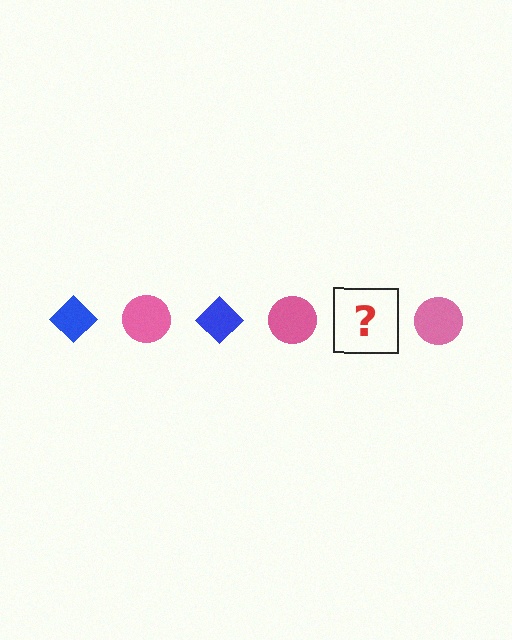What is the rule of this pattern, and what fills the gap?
The rule is that the pattern alternates between blue diamond and pink circle. The gap should be filled with a blue diamond.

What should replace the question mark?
The question mark should be replaced with a blue diamond.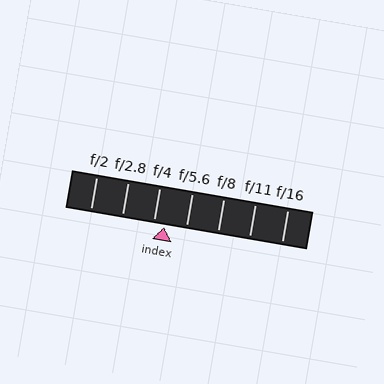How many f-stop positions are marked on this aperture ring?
There are 7 f-stop positions marked.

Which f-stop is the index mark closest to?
The index mark is closest to f/4.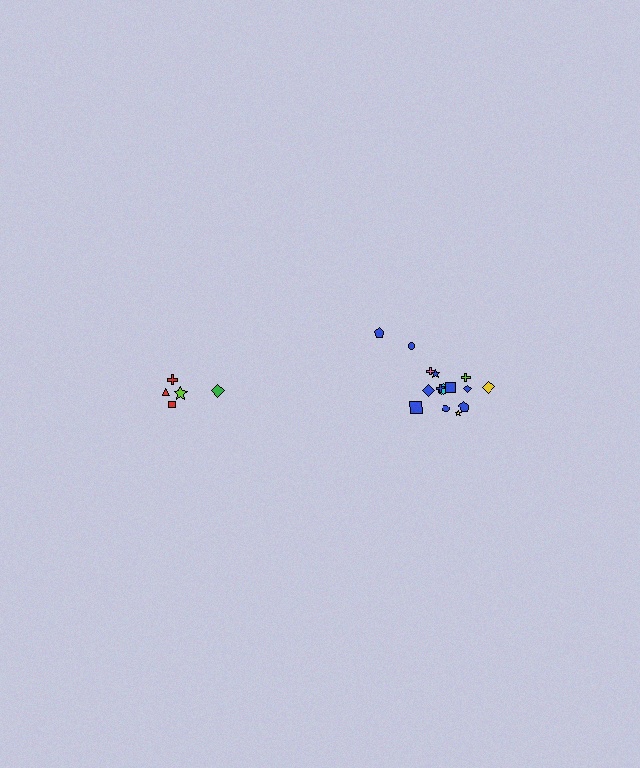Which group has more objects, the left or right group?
The right group.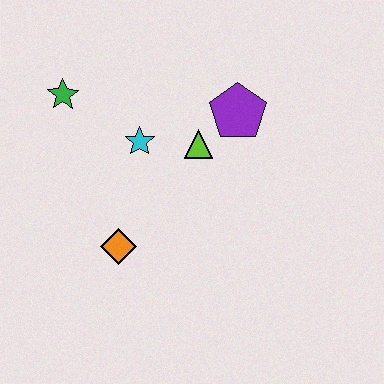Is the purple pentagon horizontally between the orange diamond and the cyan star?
No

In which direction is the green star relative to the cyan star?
The green star is to the left of the cyan star.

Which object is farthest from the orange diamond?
The purple pentagon is farthest from the orange diamond.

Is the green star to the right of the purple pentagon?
No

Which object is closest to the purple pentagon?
The lime triangle is closest to the purple pentagon.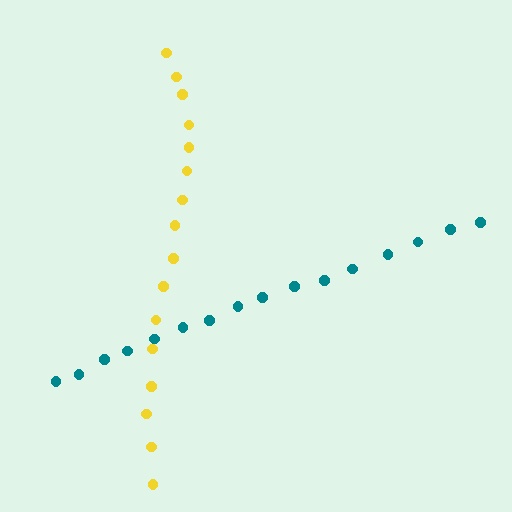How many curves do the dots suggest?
There are 2 distinct paths.